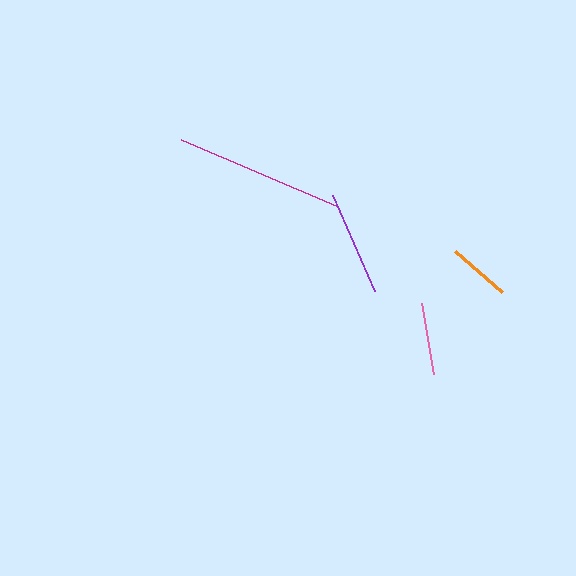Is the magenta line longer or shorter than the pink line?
The magenta line is longer than the pink line.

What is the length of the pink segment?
The pink segment is approximately 72 pixels long.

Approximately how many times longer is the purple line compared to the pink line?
The purple line is approximately 1.5 times the length of the pink line.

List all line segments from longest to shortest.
From longest to shortest: magenta, purple, pink, orange.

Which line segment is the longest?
The magenta line is the longest at approximately 171 pixels.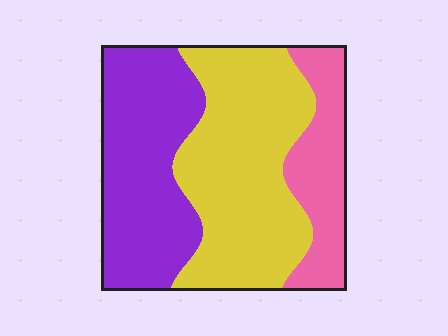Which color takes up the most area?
Yellow, at roughly 45%.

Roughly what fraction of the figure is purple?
Purple covers around 35% of the figure.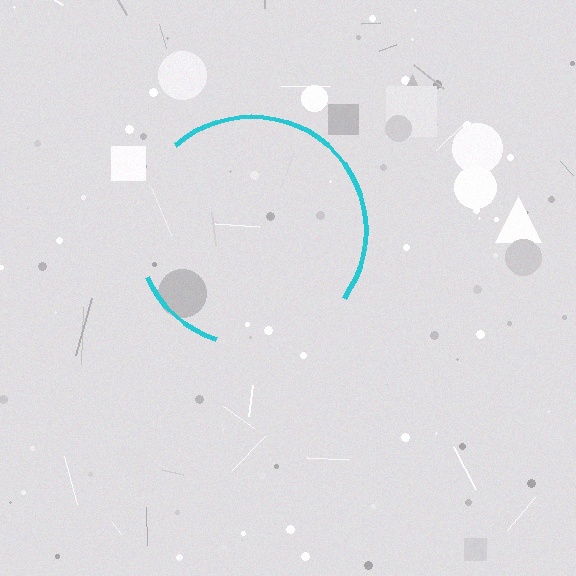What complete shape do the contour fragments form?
The contour fragments form a circle.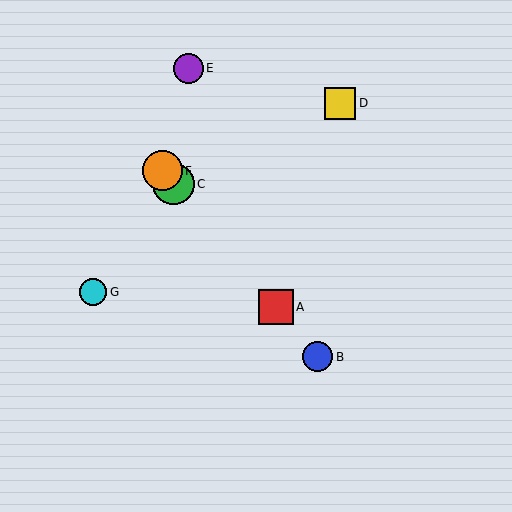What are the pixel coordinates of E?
Object E is at (188, 68).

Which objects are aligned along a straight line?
Objects A, B, C, F are aligned along a straight line.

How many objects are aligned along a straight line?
4 objects (A, B, C, F) are aligned along a straight line.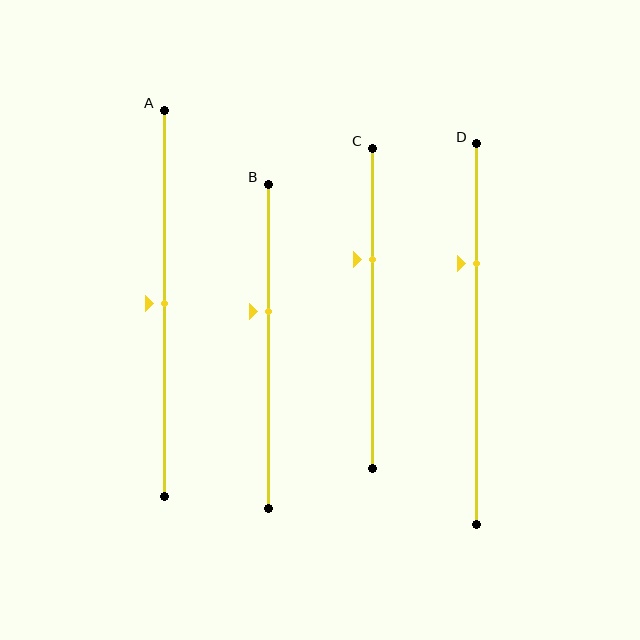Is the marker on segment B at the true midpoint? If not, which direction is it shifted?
No, the marker on segment B is shifted upward by about 11% of the segment length.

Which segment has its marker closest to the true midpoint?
Segment A has its marker closest to the true midpoint.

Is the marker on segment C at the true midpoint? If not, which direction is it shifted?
No, the marker on segment C is shifted upward by about 15% of the segment length.